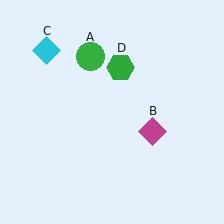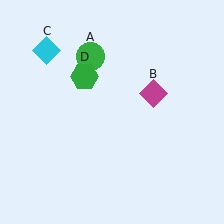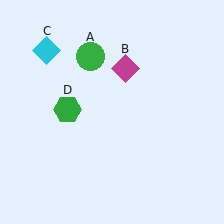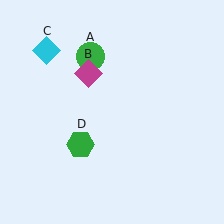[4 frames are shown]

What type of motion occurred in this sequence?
The magenta diamond (object B), green hexagon (object D) rotated counterclockwise around the center of the scene.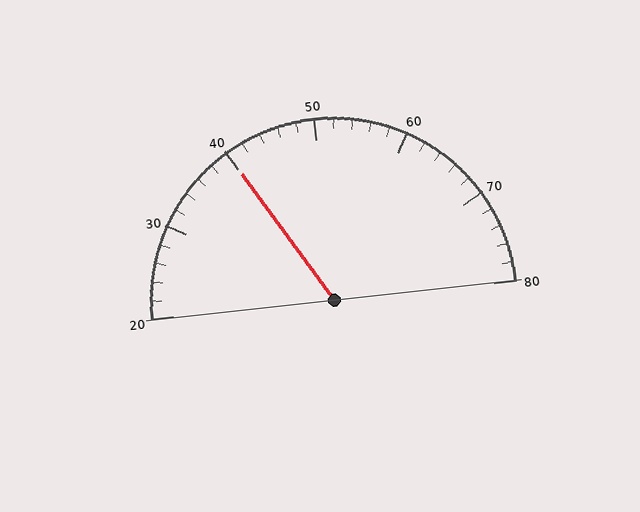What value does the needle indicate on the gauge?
The needle indicates approximately 40.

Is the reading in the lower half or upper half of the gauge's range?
The reading is in the lower half of the range (20 to 80).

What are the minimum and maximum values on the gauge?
The gauge ranges from 20 to 80.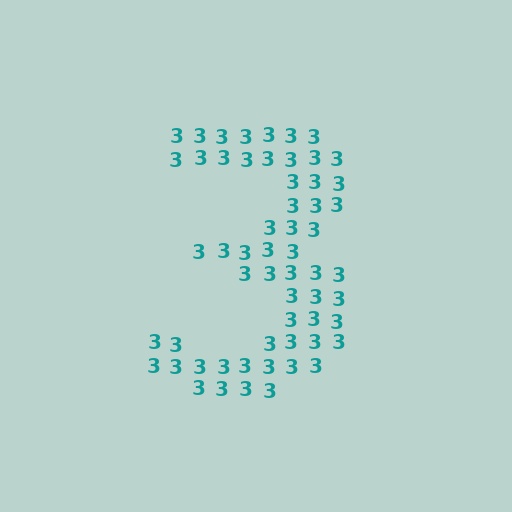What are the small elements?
The small elements are digit 3's.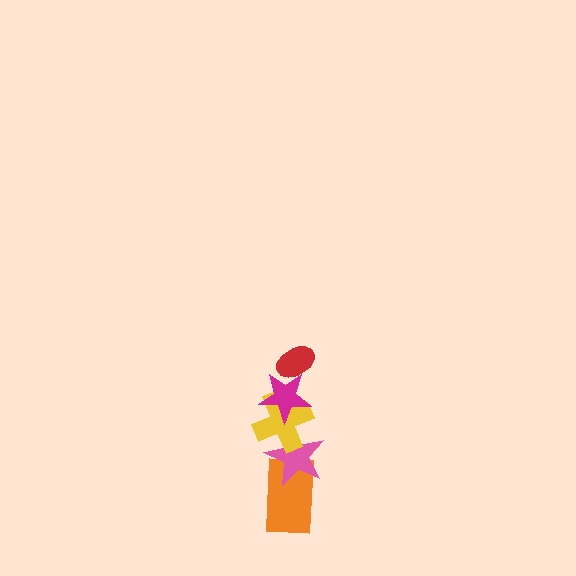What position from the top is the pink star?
The pink star is 4th from the top.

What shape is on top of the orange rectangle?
The pink star is on top of the orange rectangle.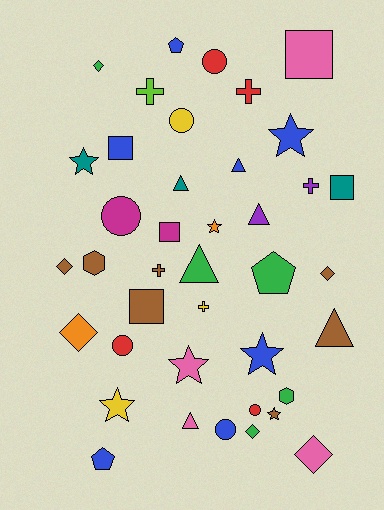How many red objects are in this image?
There are 4 red objects.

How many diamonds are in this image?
There are 6 diamonds.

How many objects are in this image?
There are 40 objects.